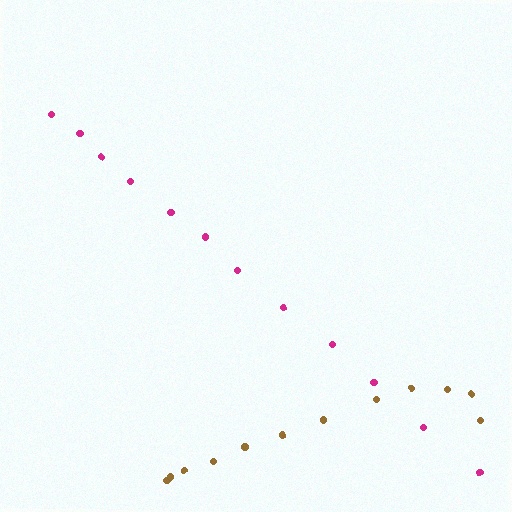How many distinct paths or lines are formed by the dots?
There are 2 distinct paths.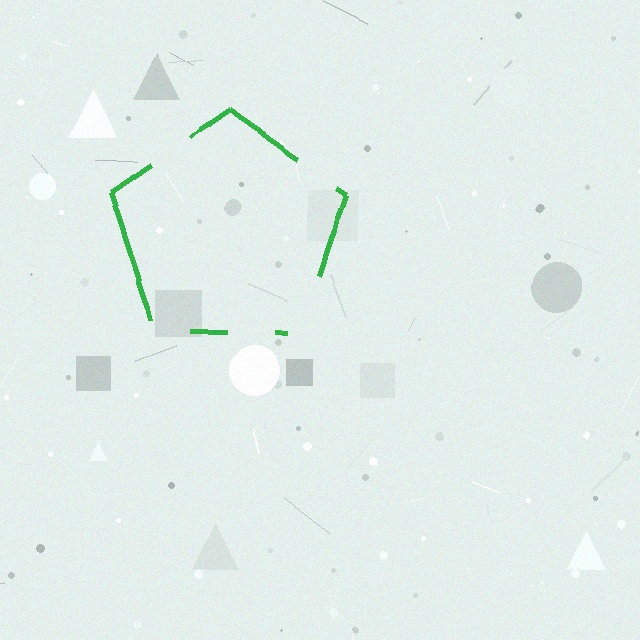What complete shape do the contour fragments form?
The contour fragments form a pentagon.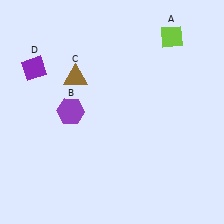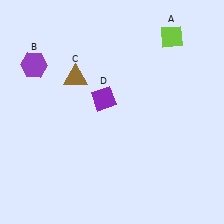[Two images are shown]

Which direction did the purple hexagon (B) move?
The purple hexagon (B) moved up.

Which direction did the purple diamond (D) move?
The purple diamond (D) moved right.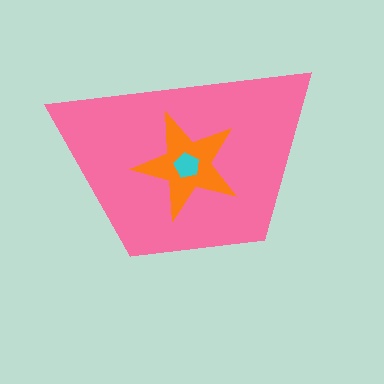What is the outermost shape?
The pink trapezoid.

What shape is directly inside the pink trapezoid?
The orange star.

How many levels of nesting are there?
3.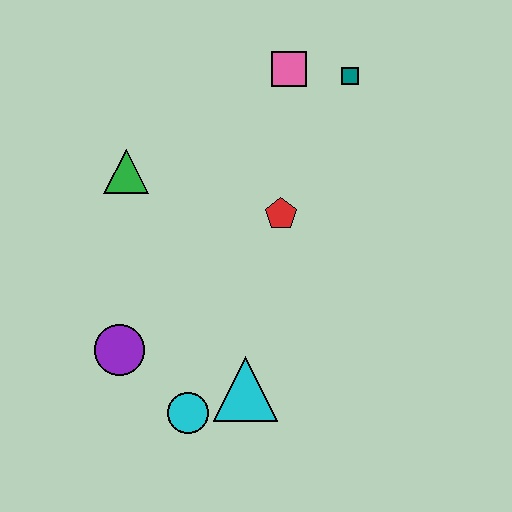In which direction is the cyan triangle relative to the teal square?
The cyan triangle is below the teal square.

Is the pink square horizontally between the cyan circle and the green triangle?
No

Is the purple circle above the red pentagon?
No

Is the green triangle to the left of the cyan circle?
Yes